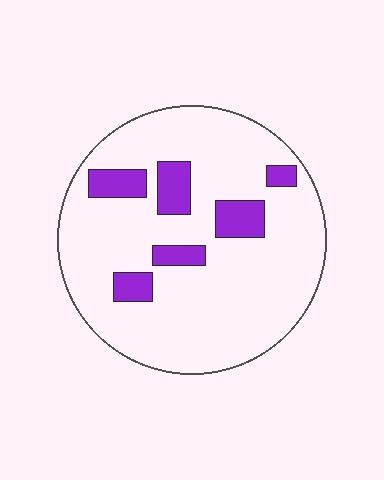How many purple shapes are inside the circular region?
6.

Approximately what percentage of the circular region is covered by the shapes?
Approximately 15%.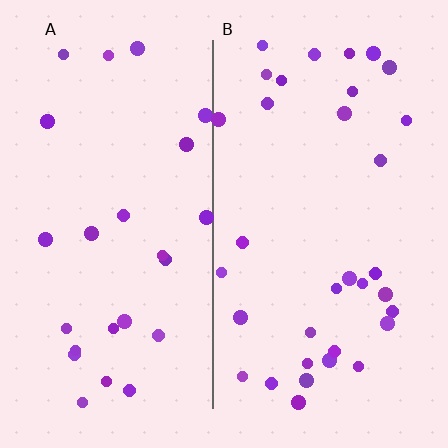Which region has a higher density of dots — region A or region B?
B (the right).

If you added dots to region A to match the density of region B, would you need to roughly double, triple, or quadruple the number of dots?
Approximately double.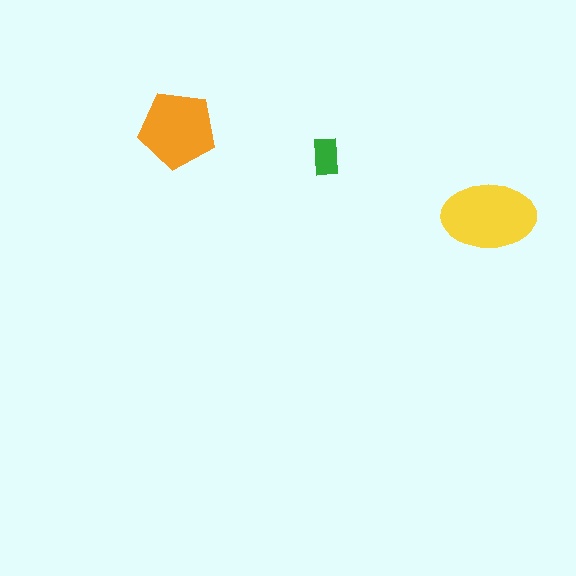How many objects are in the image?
There are 3 objects in the image.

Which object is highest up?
The orange pentagon is topmost.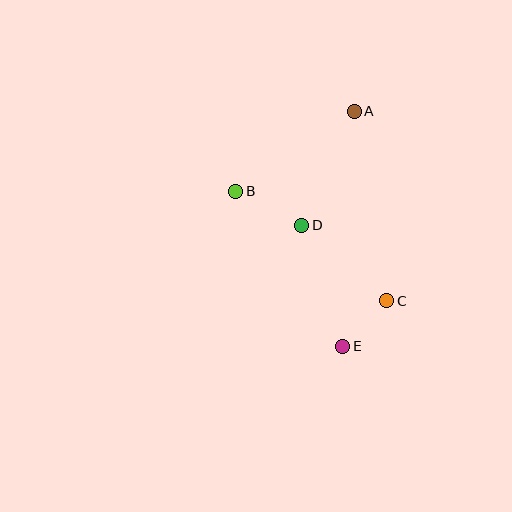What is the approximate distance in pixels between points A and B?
The distance between A and B is approximately 143 pixels.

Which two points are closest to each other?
Points C and E are closest to each other.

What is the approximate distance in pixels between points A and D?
The distance between A and D is approximately 126 pixels.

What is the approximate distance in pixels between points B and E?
The distance between B and E is approximately 188 pixels.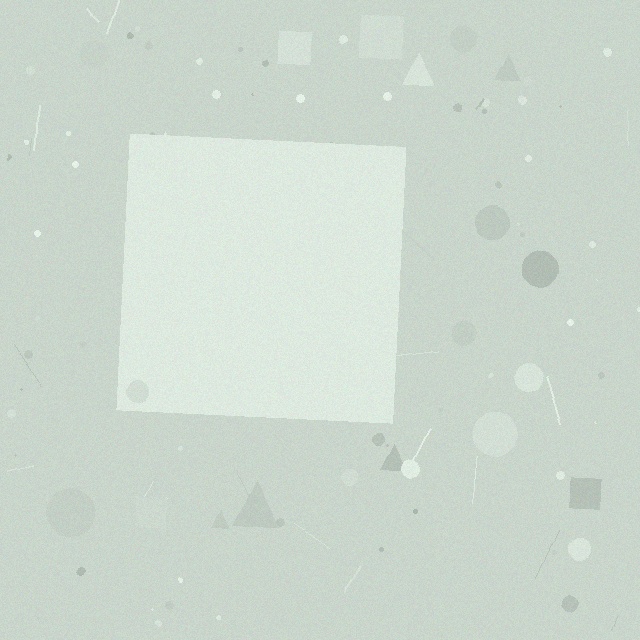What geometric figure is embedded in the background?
A square is embedded in the background.